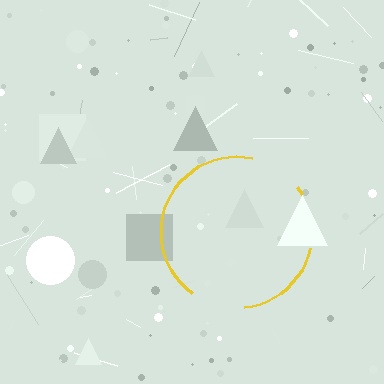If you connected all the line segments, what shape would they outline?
They would outline a circle.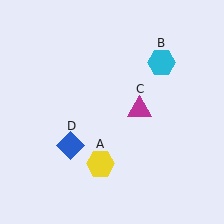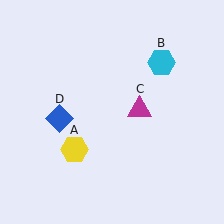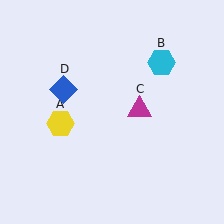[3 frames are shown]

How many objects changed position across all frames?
2 objects changed position: yellow hexagon (object A), blue diamond (object D).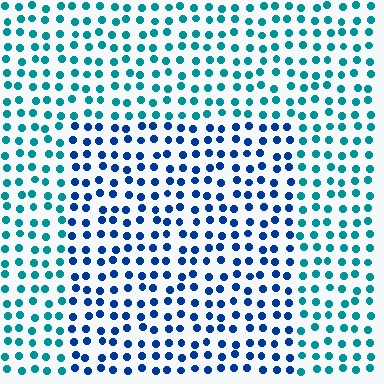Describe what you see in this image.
The image is filled with small teal elements in a uniform arrangement. A rectangle-shaped region is visible where the elements are tinted to a slightly different hue, forming a subtle color boundary.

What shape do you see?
I see a rectangle.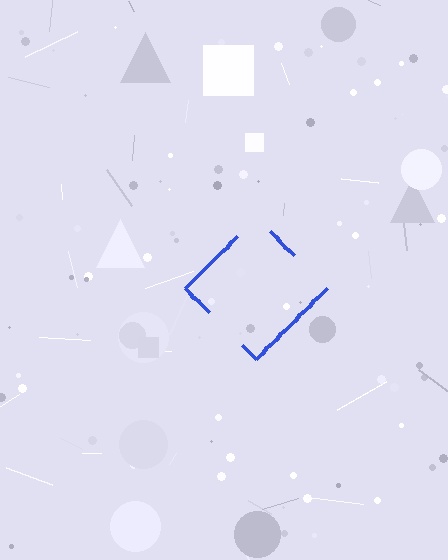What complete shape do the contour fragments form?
The contour fragments form a diamond.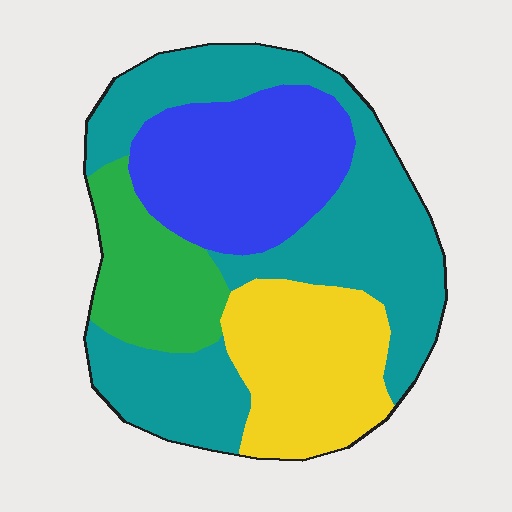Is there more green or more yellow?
Yellow.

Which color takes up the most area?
Teal, at roughly 40%.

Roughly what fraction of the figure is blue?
Blue takes up about one quarter (1/4) of the figure.